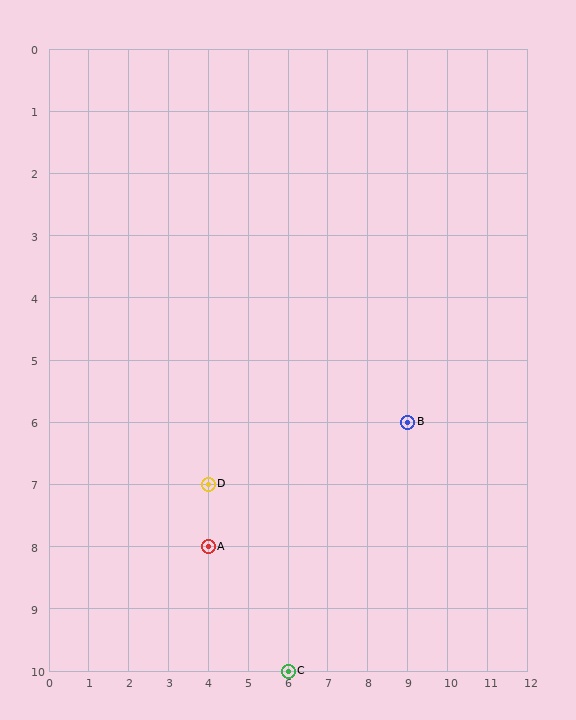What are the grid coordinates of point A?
Point A is at grid coordinates (4, 8).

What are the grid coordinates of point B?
Point B is at grid coordinates (9, 6).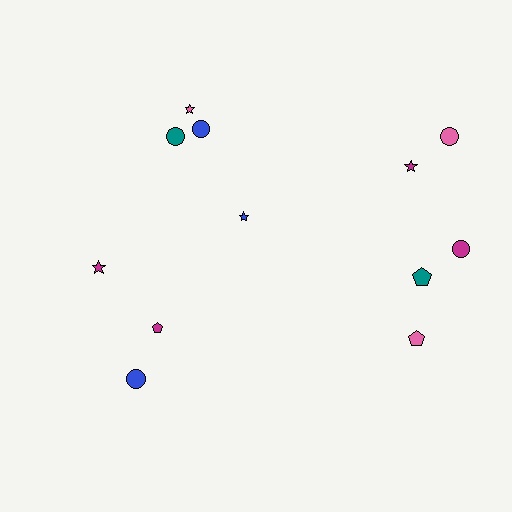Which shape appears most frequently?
Circle, with 5 objects.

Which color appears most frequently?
Magenta, with 4 objects.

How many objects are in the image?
There are 12 objects.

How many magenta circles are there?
There is 1 magenta circle.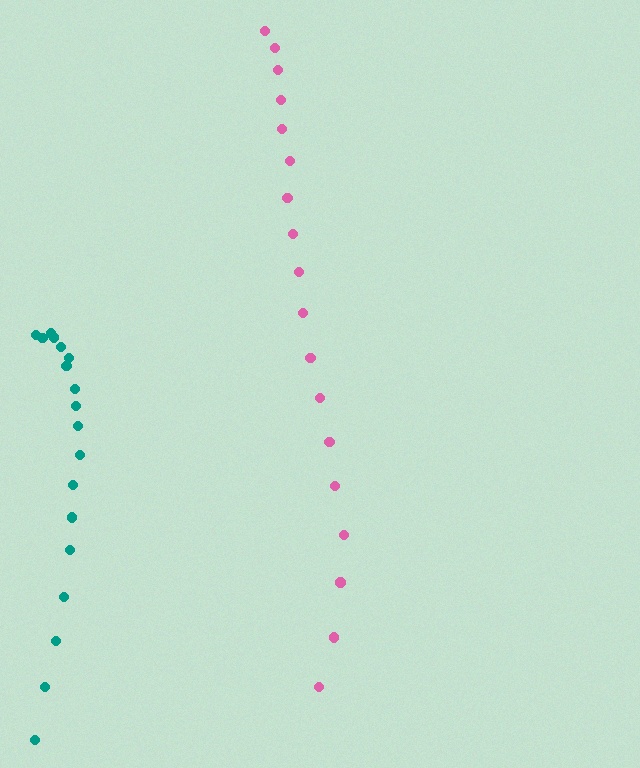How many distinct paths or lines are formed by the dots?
There are 2 distinct paths.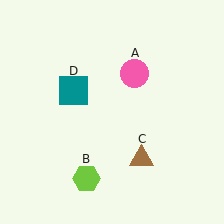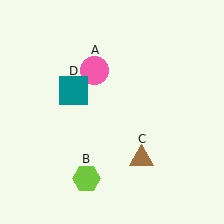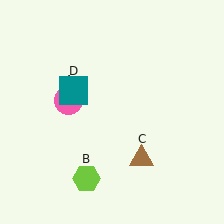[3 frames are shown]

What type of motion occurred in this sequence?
The pink circle (object A) rotated counterclockwise around the center of the scene.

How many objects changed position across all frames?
1 object changed position: pink circle (object A).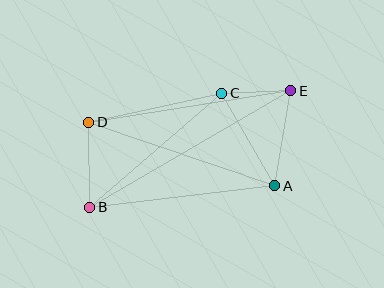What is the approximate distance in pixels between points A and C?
The distance between A and C is approximately 107 pixels.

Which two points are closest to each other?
Points C and E are closest to each other.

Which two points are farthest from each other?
Points B and E are farthest from each other.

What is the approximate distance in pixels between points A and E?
The distance between A and E is approximately 97 pixels.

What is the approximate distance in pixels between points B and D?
The distance between B and D is approximately 85 pixels.